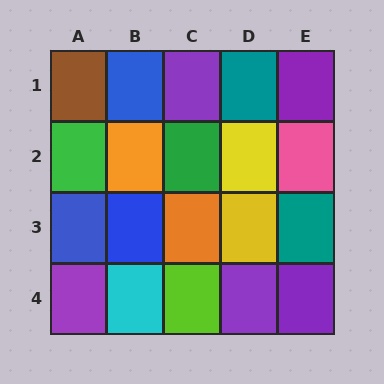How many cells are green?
2 cells are green.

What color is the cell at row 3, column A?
Blue.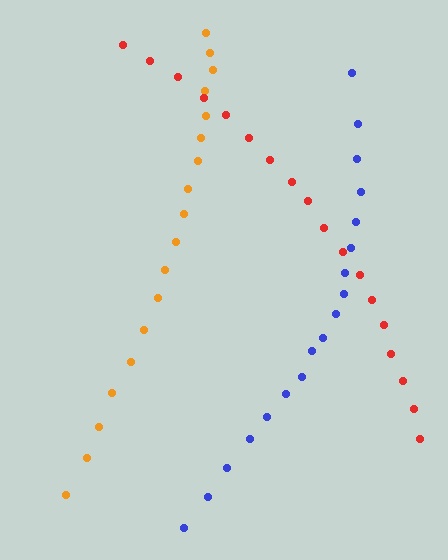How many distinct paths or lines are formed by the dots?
There are 3 distinct paths.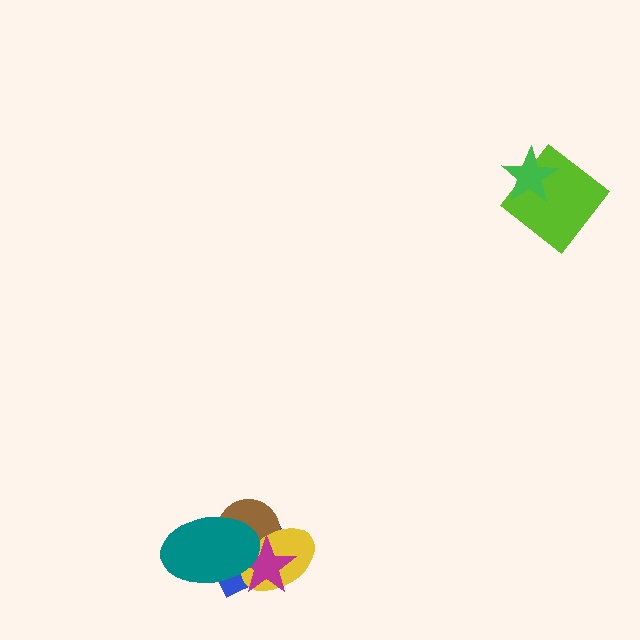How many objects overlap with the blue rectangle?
4 objects overlap with the blue rectangle.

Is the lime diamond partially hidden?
Yes, it is partially covered by another shape.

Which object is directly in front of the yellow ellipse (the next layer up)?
The magenta star is directly in front of the yellow ellipse.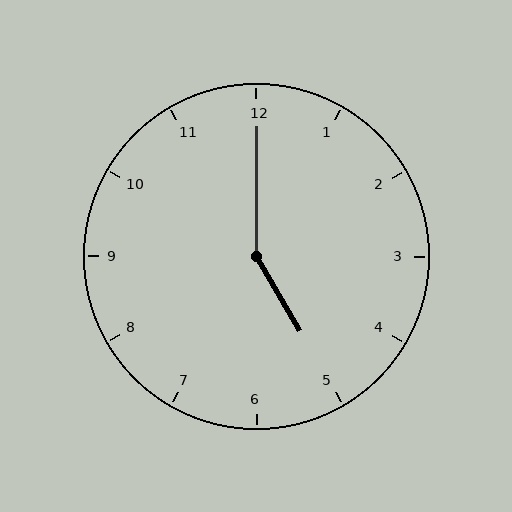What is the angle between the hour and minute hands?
Approximately 150 degrees.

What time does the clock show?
5:00.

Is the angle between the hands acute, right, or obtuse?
It is obtuse.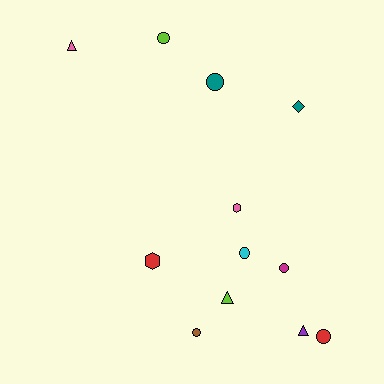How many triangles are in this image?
There are 3 triangles.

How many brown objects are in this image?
There is 1 brown object.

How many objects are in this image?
There are 12 objects.